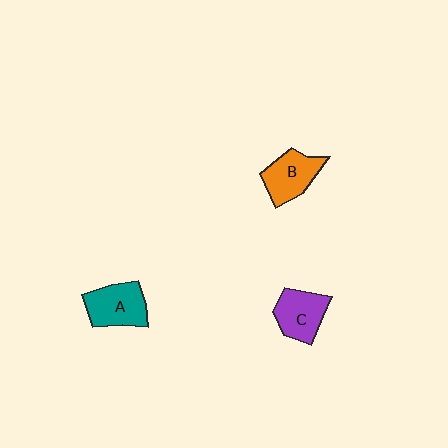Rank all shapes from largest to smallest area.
From largest to smallest: A (teal), B (orange), C (purple).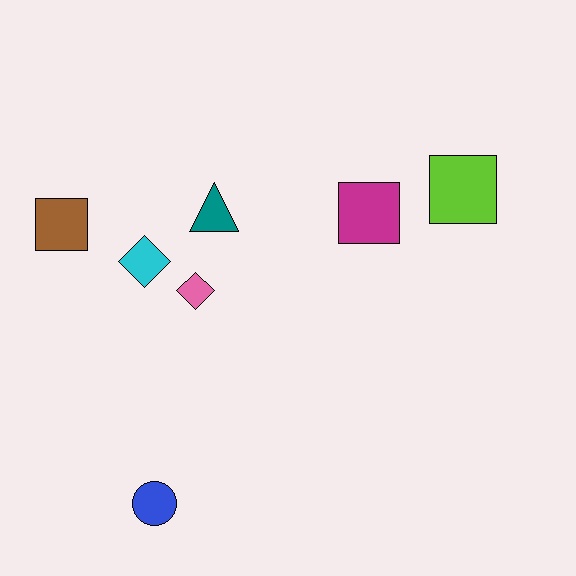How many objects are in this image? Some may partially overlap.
There are 7 objects.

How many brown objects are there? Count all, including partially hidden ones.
There is 1 brown object.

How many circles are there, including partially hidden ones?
There is 1 circle.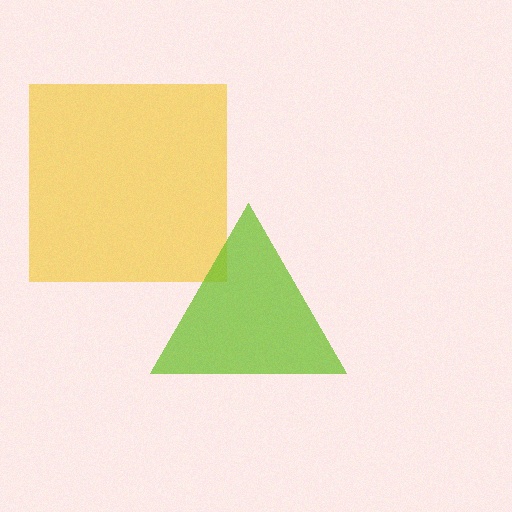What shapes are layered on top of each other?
The layered shapes are: a yellow square, a lime triangle.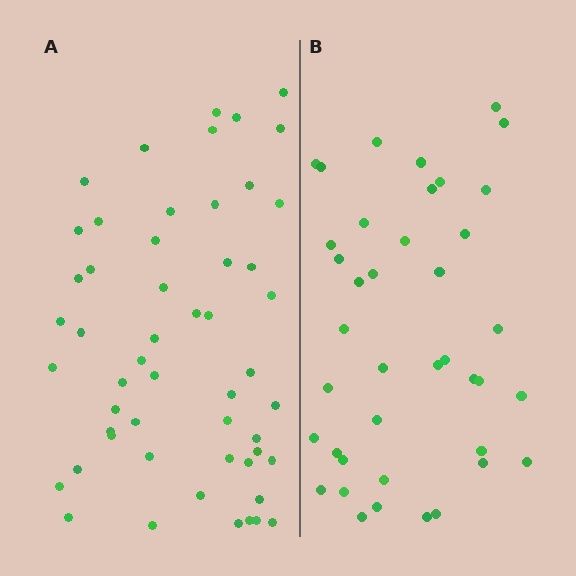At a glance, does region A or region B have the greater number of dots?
Region A (the left region) has more dots.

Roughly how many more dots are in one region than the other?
Region A has approximately 15 more dots than region B.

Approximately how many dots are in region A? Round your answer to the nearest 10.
About 50 dots. (The exact count is 53, which rounds to 50.)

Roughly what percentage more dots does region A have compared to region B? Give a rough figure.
About 30% more.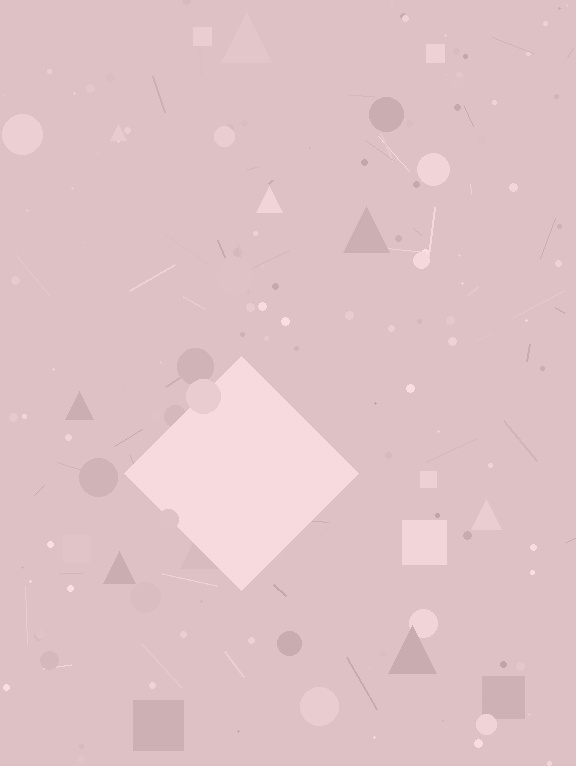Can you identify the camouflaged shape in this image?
The camouflaged shape is a diamond.